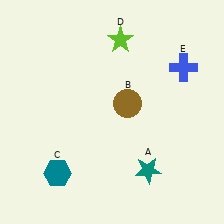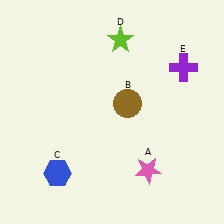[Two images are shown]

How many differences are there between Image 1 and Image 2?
There are 3 differences between the two images.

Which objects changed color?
A changed from teal to pink. C changed from teal to blue. E changed from blue to purple.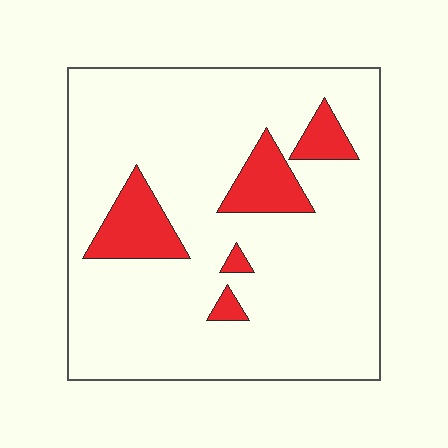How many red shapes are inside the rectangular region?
5.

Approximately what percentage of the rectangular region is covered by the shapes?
Approximately 15%.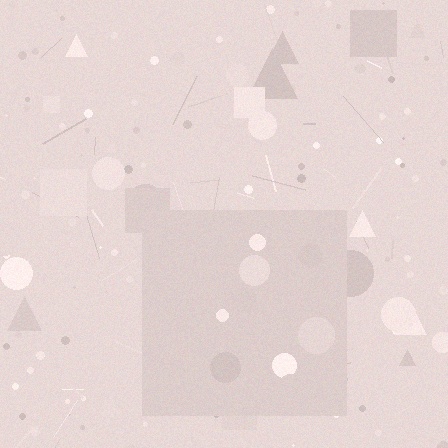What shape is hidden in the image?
A square is hidden in the image.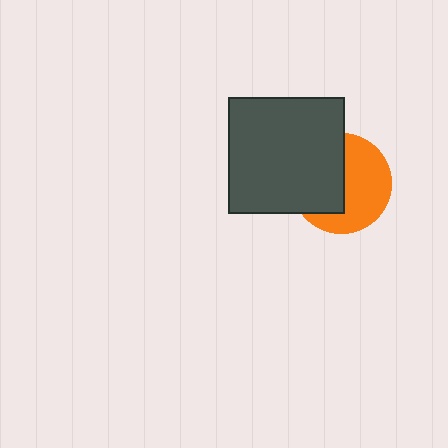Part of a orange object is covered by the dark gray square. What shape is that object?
It is a circle.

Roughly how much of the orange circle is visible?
About half of it is visible (roughly 53%).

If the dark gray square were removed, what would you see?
You would see the complete orange circle.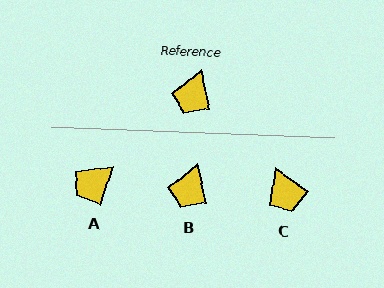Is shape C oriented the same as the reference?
No, it is off by about 42 degrees.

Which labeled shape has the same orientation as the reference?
B.